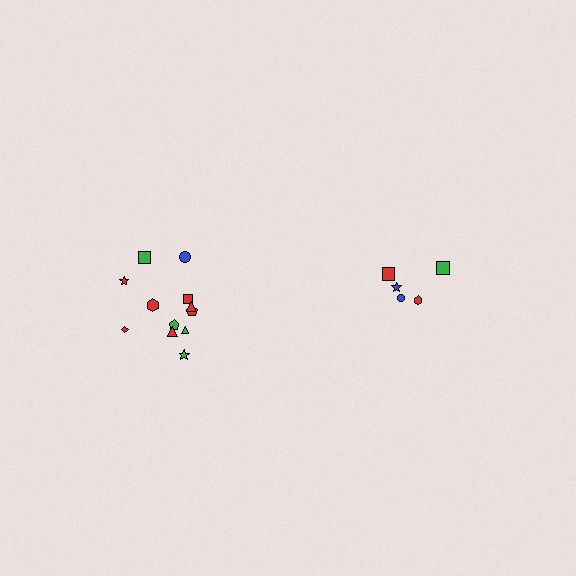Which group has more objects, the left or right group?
The left group.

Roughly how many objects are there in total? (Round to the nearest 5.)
Roughly 15 objects in total.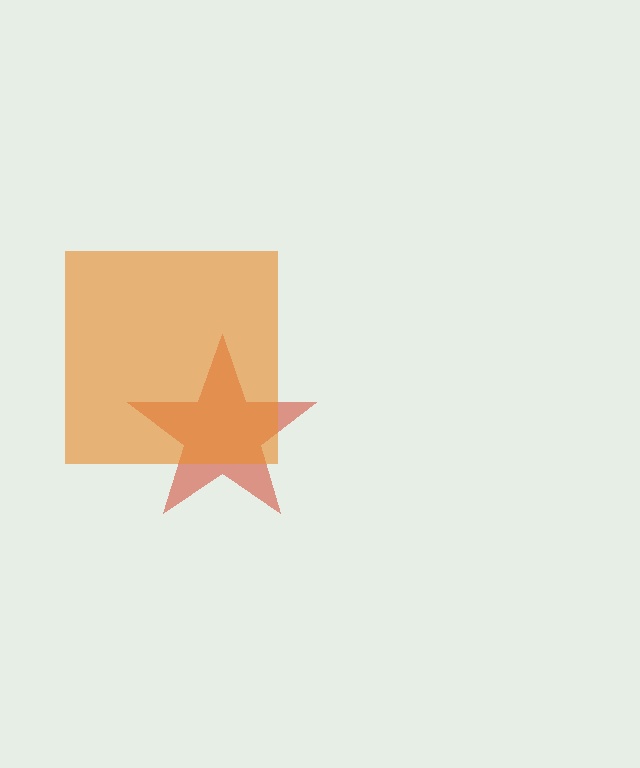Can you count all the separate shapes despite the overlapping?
Yes, there are 2 separate shapes.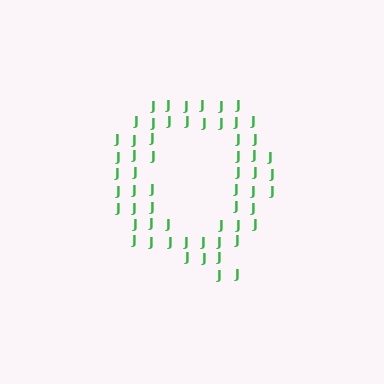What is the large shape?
The large shape is the letter Q.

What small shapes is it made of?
It is made of small letter J's.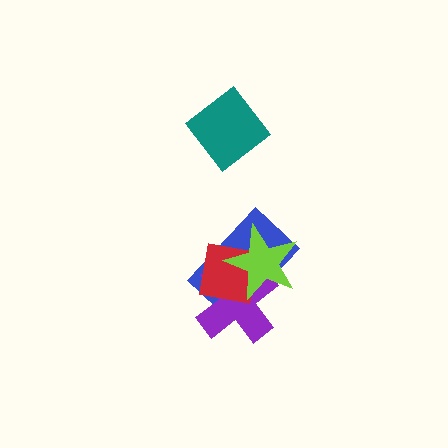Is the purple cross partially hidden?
Yes, it is partially covered by another shape.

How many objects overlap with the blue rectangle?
3 objects overlap with the blue rectangle.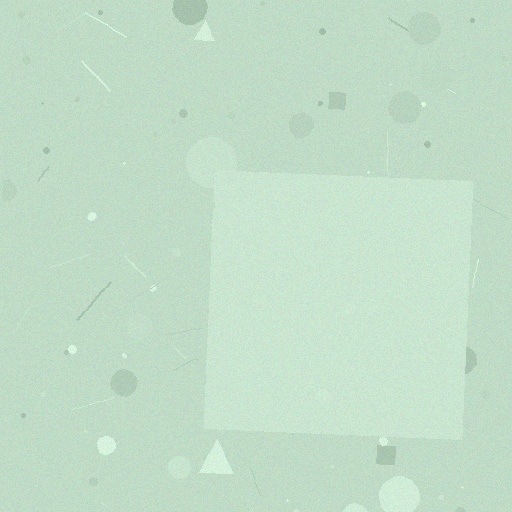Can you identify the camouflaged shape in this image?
The camouflaged shape is a square.